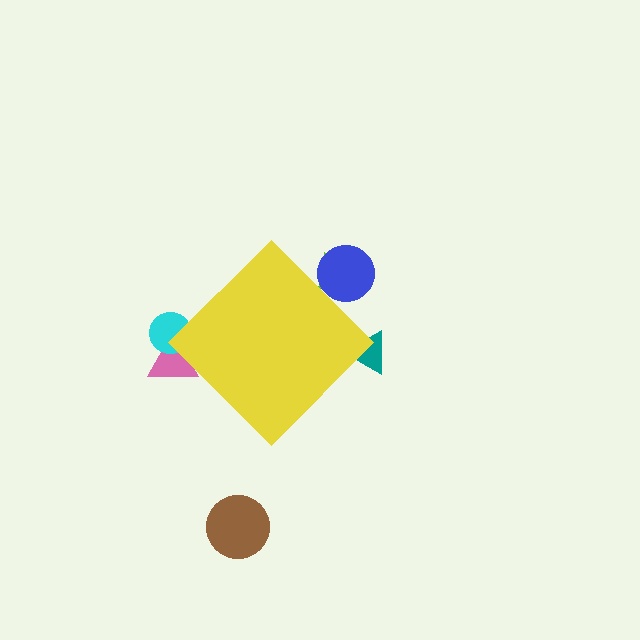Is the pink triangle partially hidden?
Yes, the pink triangle is partially hidden behind the yellow diamond.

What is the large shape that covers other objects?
A yellow diamond.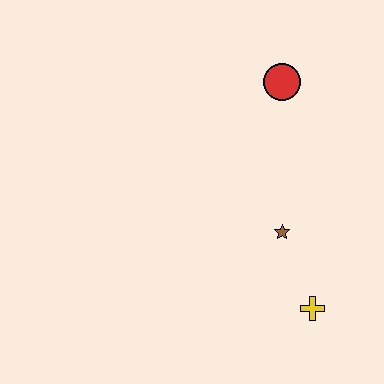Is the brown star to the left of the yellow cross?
Yes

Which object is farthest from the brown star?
The red circle is farthest from the brown star.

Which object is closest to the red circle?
The brown star is closest to the red circle.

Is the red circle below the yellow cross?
No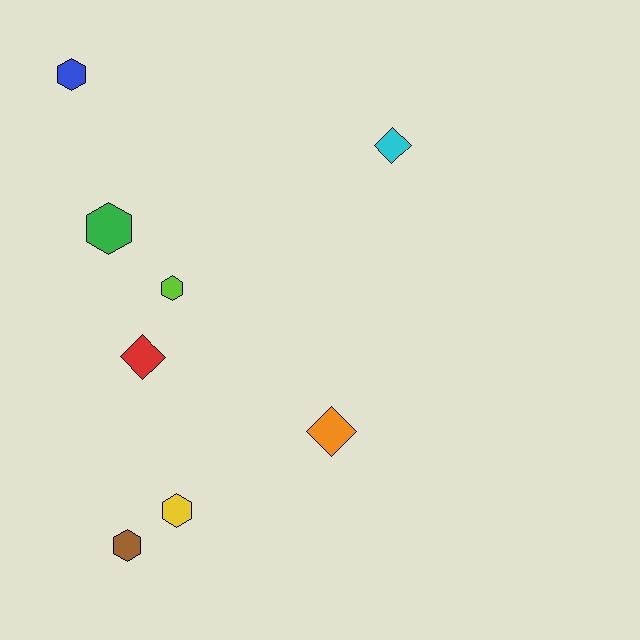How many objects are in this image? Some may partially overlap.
There are 8 objects.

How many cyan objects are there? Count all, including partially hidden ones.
There is 1 cyan object.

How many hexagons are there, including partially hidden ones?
There are 5 hexagons.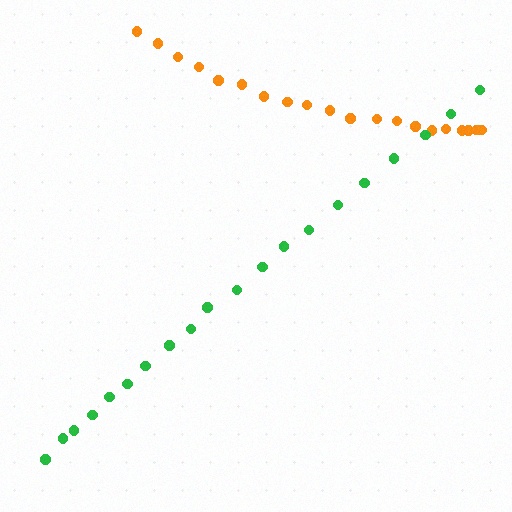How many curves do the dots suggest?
There are 2 distinct paths.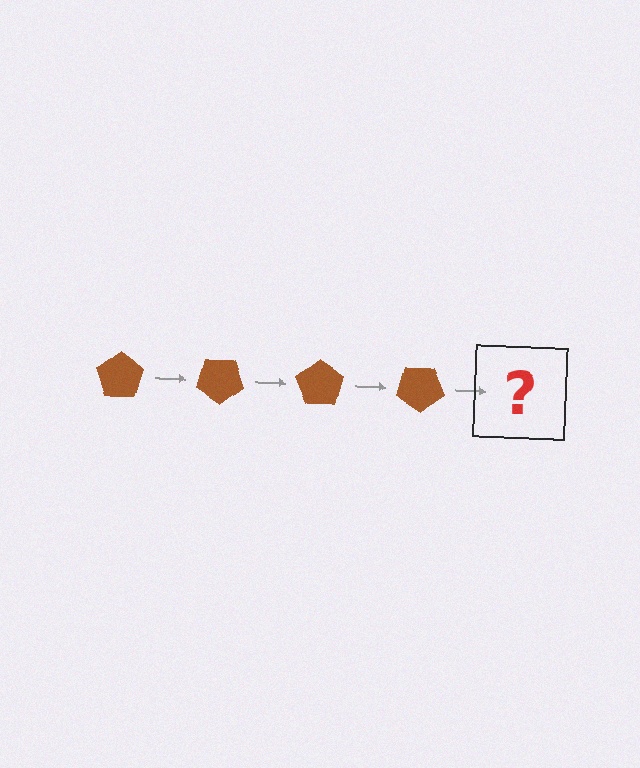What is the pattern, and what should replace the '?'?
The pattern is that the pentagon rotates 35 degrees each step. The '?' should be a brown pentagon rotated 140 degrees.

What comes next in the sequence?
The next element should be a brown pentagon rotated 140 degrees.